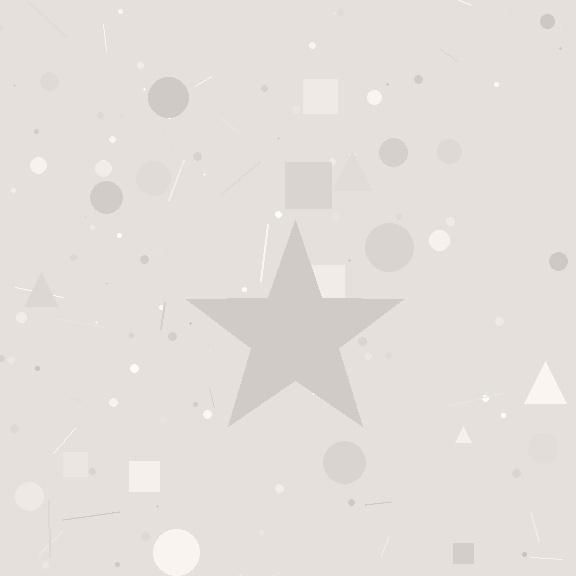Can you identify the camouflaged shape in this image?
The camouflaged shape is a star.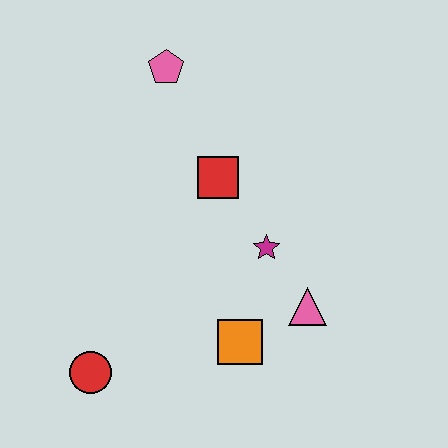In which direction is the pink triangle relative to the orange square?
The pink triangle is to the right of the orange square.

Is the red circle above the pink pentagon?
No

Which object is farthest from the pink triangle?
The pink pentagon is farthest from the pink triangle.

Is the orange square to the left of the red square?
No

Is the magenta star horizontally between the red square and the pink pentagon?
No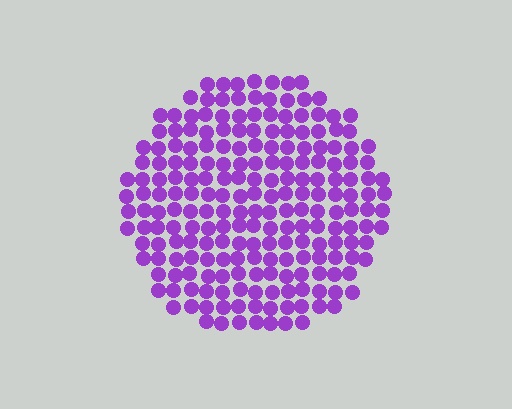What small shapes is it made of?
It is made of small circles.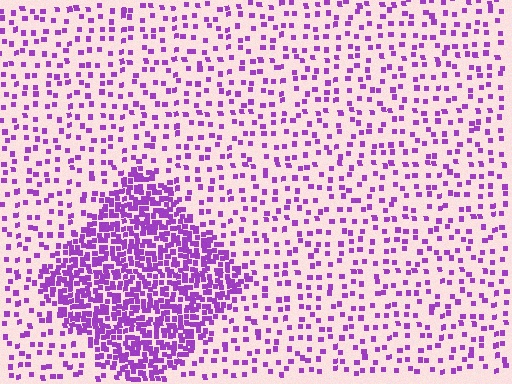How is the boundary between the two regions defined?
The boundary is defined by a change in element density (approximately 3.2x ratio). All elements are the same color, size, and shape.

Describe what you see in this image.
The image contains small purple elements arranged at two different densities. A diamond-shaped region is visible where the elements are more densely packed than the surrounding area.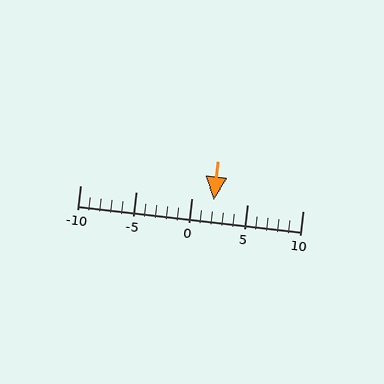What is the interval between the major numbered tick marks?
The major tick marks are spaced 5 units apart.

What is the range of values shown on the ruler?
The ruler shows values from -10 to 10.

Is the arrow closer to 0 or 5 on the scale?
The arrow is closer to 0.